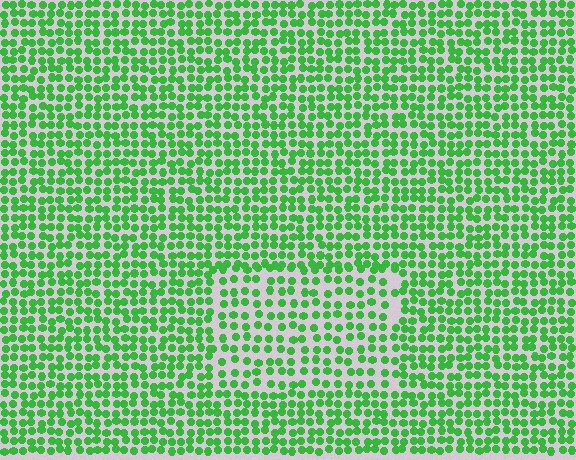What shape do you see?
I see a rectangle.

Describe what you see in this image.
The image contains small green elements arranged at two different densities. A rectangle-shaped region is visible where the elements are less densely packed than the surrounding area.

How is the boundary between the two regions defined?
The boundary is defined by a change in element density (approximately 1.5x ratio). All elements are the same color, size, and shape.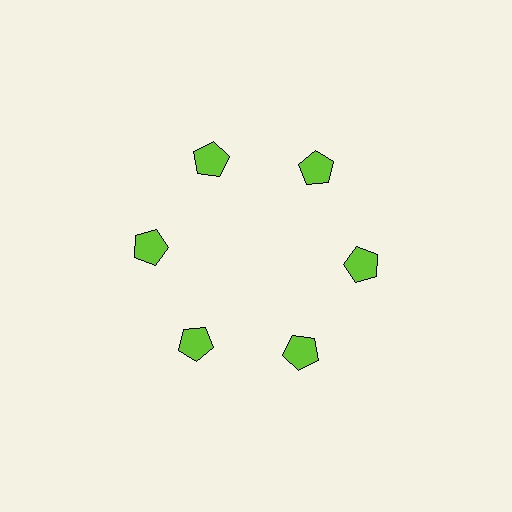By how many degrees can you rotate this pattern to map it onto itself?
The pattern maps onto itself every 60 degrees of rotation.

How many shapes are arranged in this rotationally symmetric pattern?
There are 6 shapes, arranged in 6 groups of 1.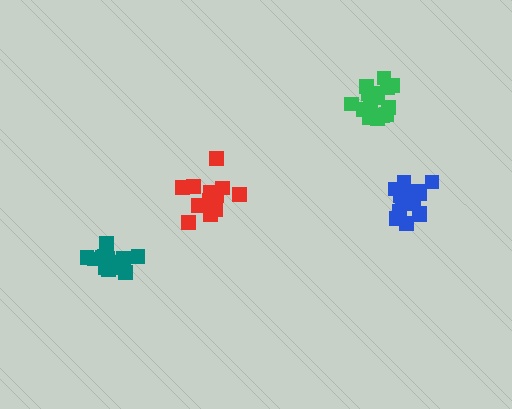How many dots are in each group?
Group 1: 15 dots, Group 2: 15 dots, Group 3: 14 dots, Group 4: 14 dots (58 total).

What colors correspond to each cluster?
The clusters are colored: teal, green, red, blue.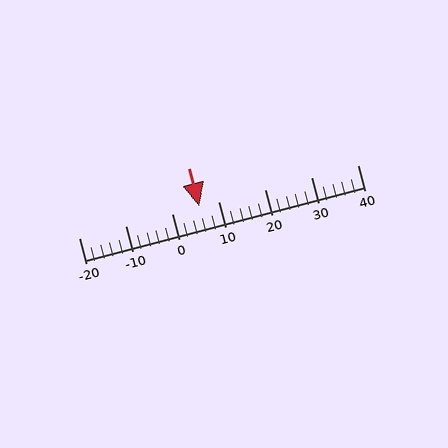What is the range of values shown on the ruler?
The ruler shows values from -20 to 40.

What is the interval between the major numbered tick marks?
The major tick marks are spaced 10 units apart.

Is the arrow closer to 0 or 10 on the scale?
The arrow is closer to 10.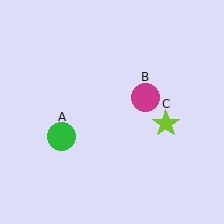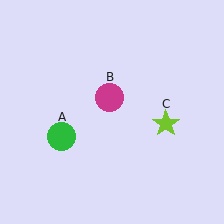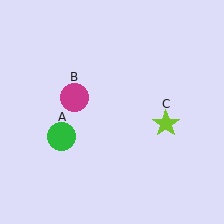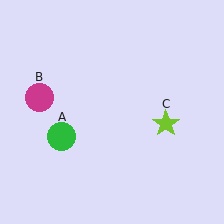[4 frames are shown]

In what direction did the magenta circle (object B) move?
The magenta circle (object B) moved left.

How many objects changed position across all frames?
1 object changed position: magenta circle (object B).